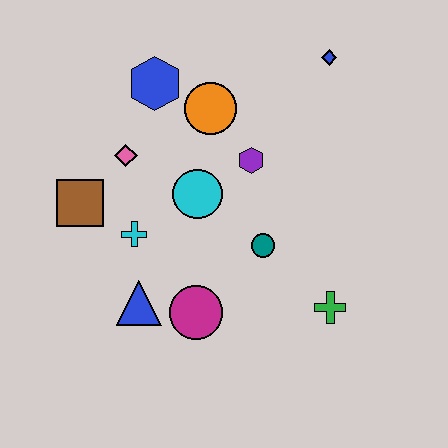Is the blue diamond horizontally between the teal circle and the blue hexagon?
No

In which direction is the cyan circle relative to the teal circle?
The cyan circle is to the left of the teal circle.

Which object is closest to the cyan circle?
The purple hexagon is closest to the cyan circle.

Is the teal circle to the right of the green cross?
No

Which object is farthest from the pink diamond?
The green cross is farthest from the pink diamond.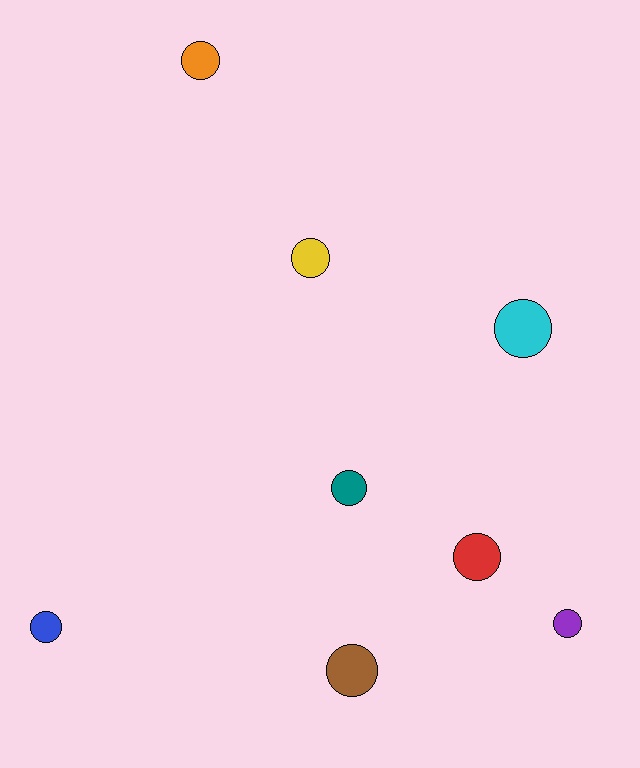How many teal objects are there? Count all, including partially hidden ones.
There is 1 teal object.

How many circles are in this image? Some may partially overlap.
There are 8 circles.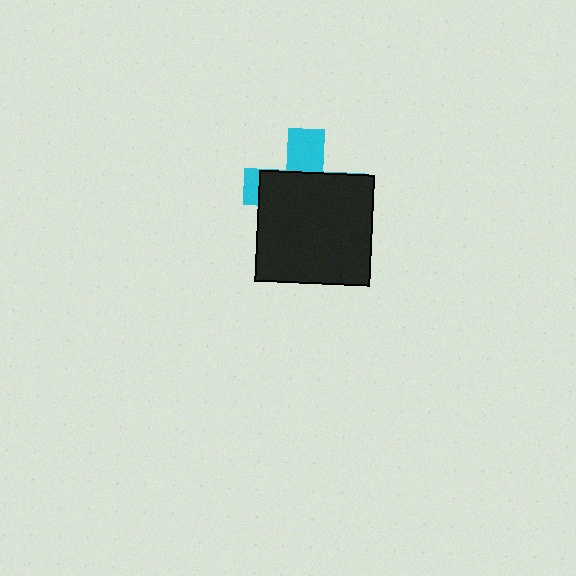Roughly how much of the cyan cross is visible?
A small part of it is visible (roughly 30%).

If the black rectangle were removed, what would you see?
You would see the complete cyan cross.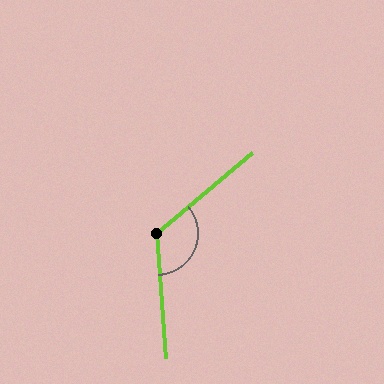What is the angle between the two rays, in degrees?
Approximately 126 degrees.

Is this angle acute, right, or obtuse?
It is obtuse.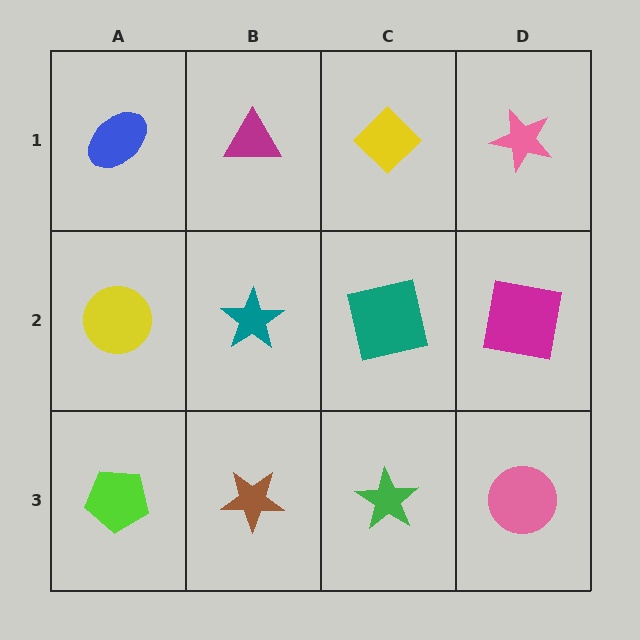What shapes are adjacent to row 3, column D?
A magenta square (row 2, column D), a green star (row 3, column C).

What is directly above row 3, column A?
A yellow circle.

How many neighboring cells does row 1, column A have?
2.